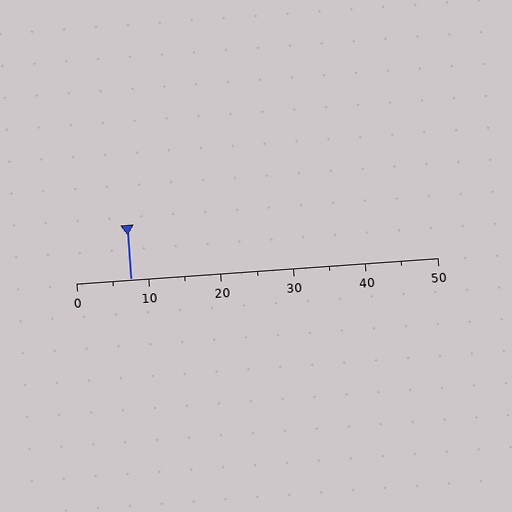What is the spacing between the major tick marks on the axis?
The major ticks are spaced 10 apart.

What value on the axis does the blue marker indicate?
The marker indicates approximately 7.5.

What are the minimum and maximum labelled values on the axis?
The axis runs from 0 to 50.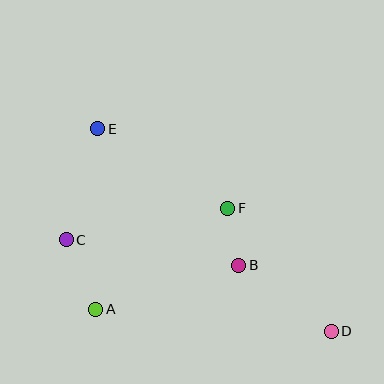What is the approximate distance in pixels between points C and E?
The distance between C and E is approximately 115 pixels.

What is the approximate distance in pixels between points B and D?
The distance between B and D is approximately 114 pixels.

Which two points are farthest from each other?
Points D and E are farthest from each other.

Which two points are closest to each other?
Points B and F are closest to each other.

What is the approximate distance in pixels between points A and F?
The distance between A and F is approximately 166 pixels.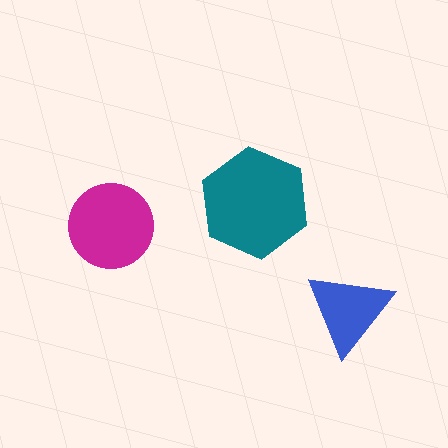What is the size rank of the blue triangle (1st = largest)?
3rd.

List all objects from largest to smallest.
The teal hexagon, the magenta circle, the blue triangle.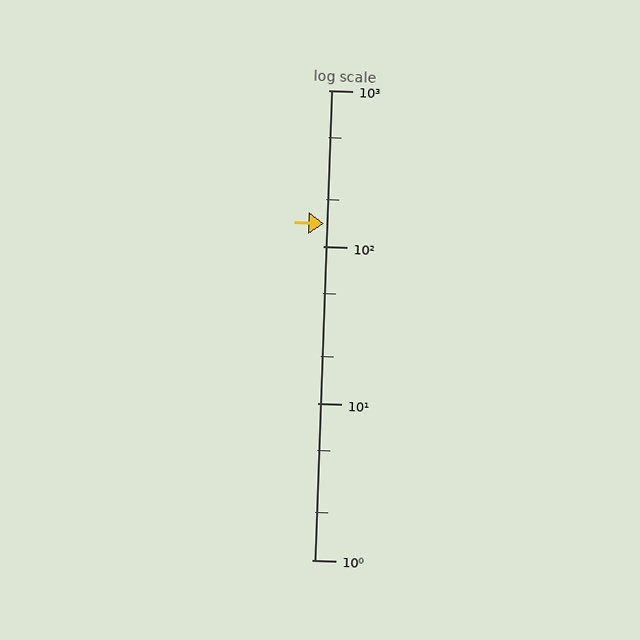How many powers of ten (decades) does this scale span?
The scale spans 3 decades, from 1 to 1000.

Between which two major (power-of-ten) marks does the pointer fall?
The pointer is between 100 and 1000.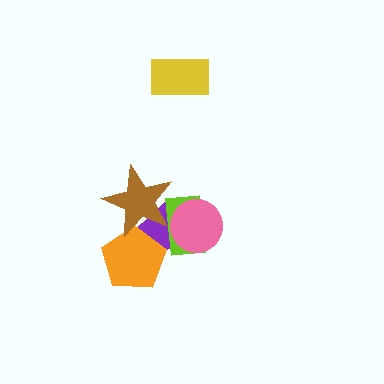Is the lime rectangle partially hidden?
Yes, it is partially covered by another shape.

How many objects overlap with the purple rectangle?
4 objects overlap with the purple rectangle.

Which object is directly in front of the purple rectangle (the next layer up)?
The orange pentagon is directly in front of the purple rectangle.